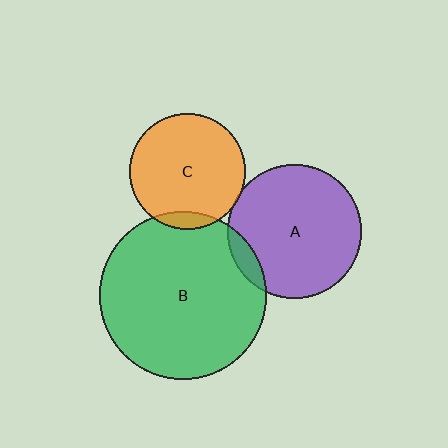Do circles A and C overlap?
Yes.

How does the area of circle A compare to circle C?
Approximately 1.3 times.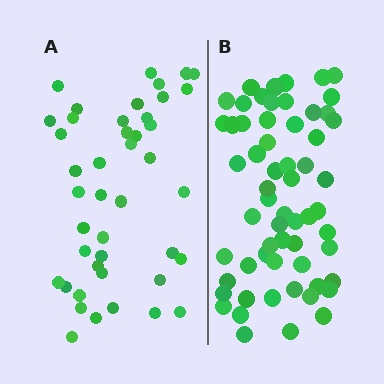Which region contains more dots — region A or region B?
Region B (the right region) has more dots.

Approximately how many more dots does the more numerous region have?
Region B has approximately 15 more dots than region A.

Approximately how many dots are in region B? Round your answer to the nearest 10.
About 60 dots.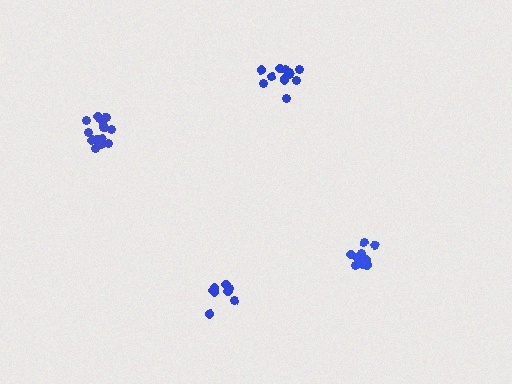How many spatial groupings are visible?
There are 4 spatial groupings.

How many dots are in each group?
Group 1: 13 dots, Group 2: 14 dots, Group 3: 9 dots, Group 4: 8 dots (44 total).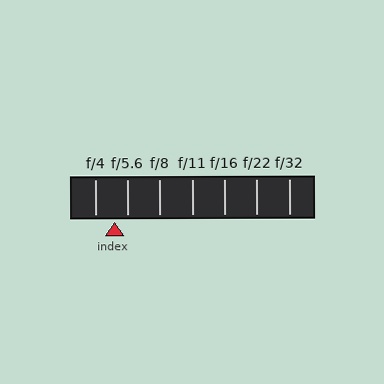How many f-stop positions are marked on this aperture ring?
There are 7 f-stop positions marked.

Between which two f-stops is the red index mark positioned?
The index mark is between f/4 and f/5.6.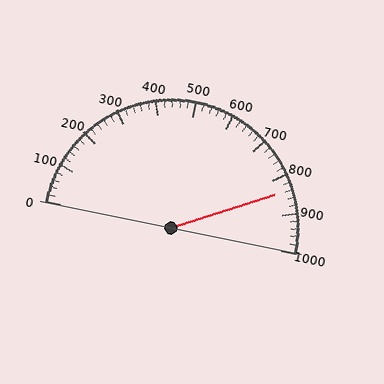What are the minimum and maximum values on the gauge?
The gauge ranges from 0 to 1000.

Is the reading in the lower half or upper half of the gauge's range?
The reading is in the upper half of the range (0 to 1000).